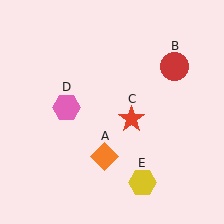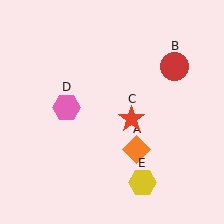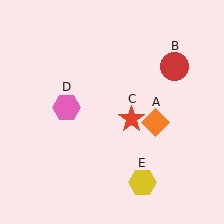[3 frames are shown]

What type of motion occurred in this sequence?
The orange diamond (object A) rotated counterclockwise around the center of the scene.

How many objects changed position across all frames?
1 object changed position: orange diamond (object A).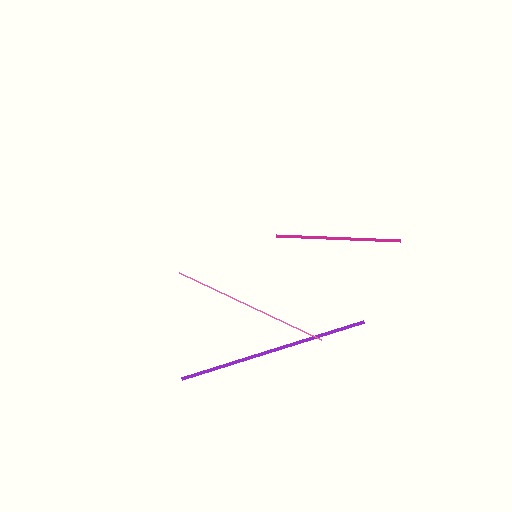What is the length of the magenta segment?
The magenta segment is approximately 124 pixels long.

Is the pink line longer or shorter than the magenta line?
The pink line is longer than the magenta line.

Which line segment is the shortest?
The magenta line is the shortest at approximately 124 pixels.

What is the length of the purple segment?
The purple segment is approximately 191 pixels long.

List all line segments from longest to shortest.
From longest to shortest: purple, pink, magenta.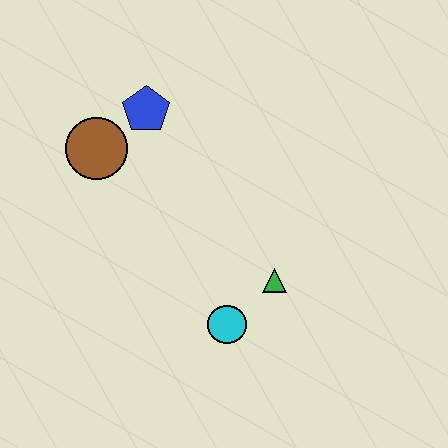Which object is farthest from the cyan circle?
The blue pentagon is farthest from the cyan circle.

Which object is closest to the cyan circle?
The green triangle is closest to the cyan circle.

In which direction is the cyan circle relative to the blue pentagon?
The cyan circle is below the blue pentagon.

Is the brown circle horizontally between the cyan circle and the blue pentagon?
No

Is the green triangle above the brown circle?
No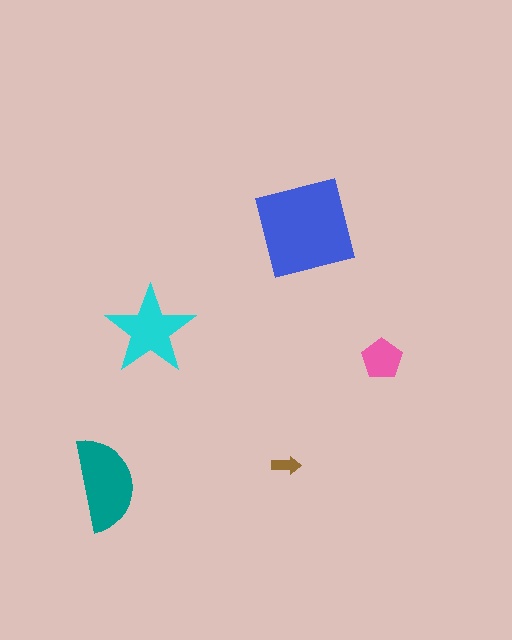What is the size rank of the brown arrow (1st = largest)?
5th.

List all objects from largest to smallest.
The blue square, the teal semicircle, the cyan star, the pink pentagon, the brown arrow.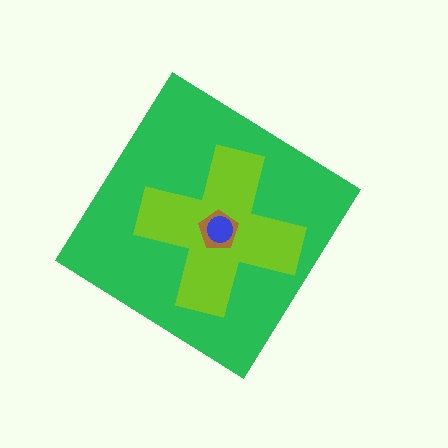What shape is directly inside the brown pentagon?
The blue circle.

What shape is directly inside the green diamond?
The lime cross.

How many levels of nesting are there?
4.